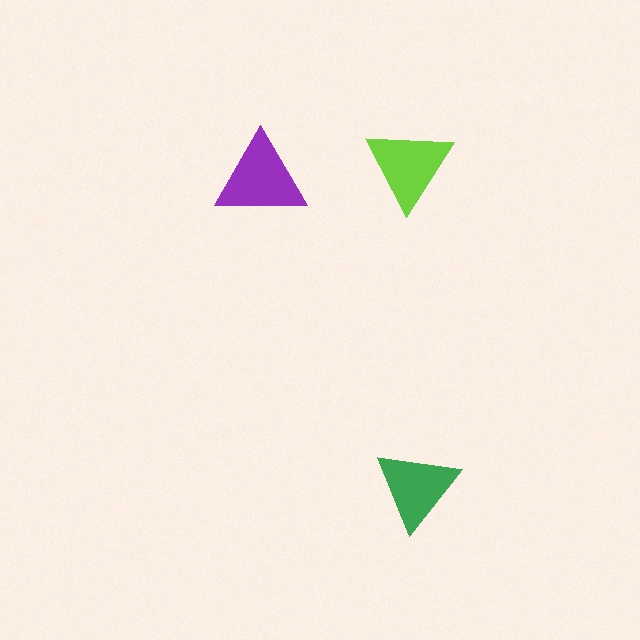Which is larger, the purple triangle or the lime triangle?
The purple one.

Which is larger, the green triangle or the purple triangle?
The purple one.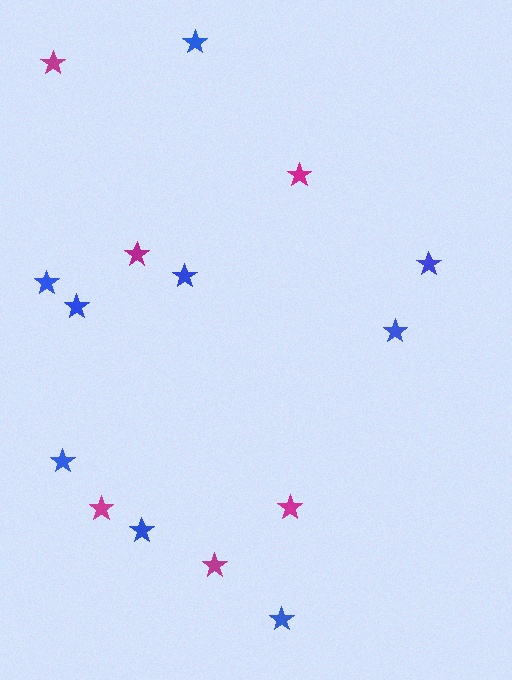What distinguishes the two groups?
There are 2 groups: one group of blue stars (9) and one group of magenta stars (6).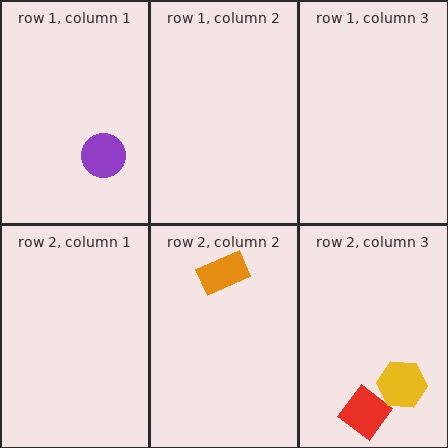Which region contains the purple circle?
The row 1, column 1 region.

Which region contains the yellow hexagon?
The row 2, column 3 region.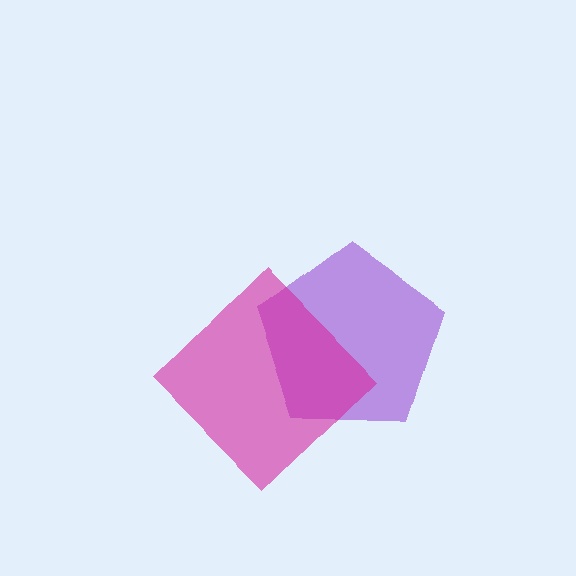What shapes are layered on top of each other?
The layered shapes are: a purple pentagon, a magenta diamond.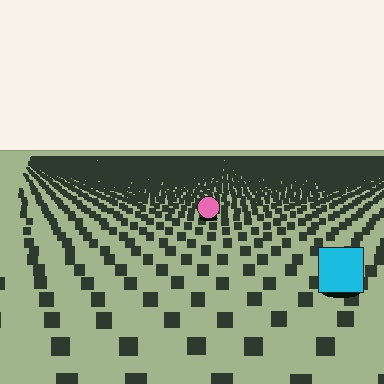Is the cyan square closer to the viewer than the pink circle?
Yes. The cyan square is closer — you can tell from the texture gradient: the ground texture is coarser near it.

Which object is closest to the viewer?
The cyan square is closest. The texture marks near it are larger and more spread out.